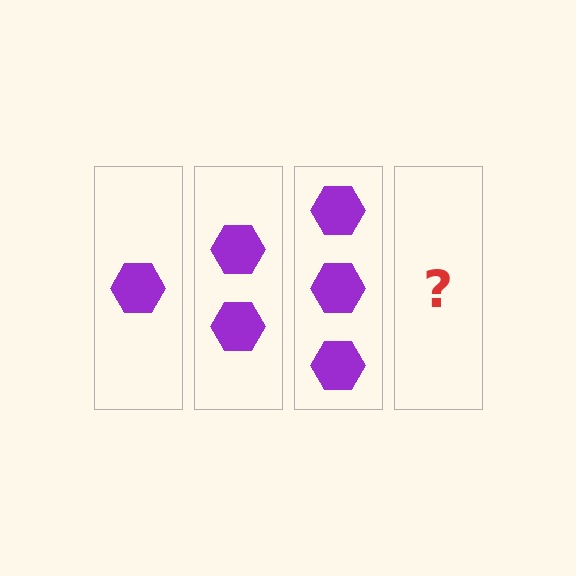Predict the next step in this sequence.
The next step is 4 hexagons.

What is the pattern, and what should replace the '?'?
The pattern is that each step adds one more hexagon. The '?' should be 4 hexagons.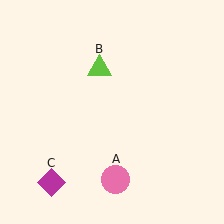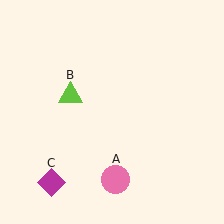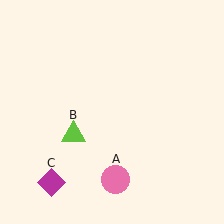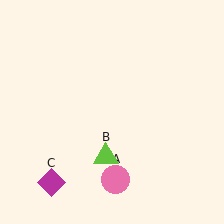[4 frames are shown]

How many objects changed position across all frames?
1 object changed position: lime triangle (object B).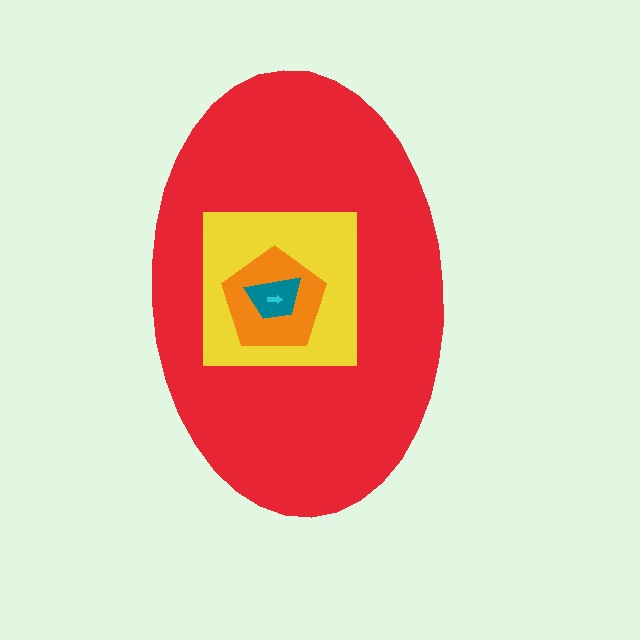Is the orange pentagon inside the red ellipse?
Yes.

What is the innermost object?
The cyan arrow.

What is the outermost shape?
The red ellipse.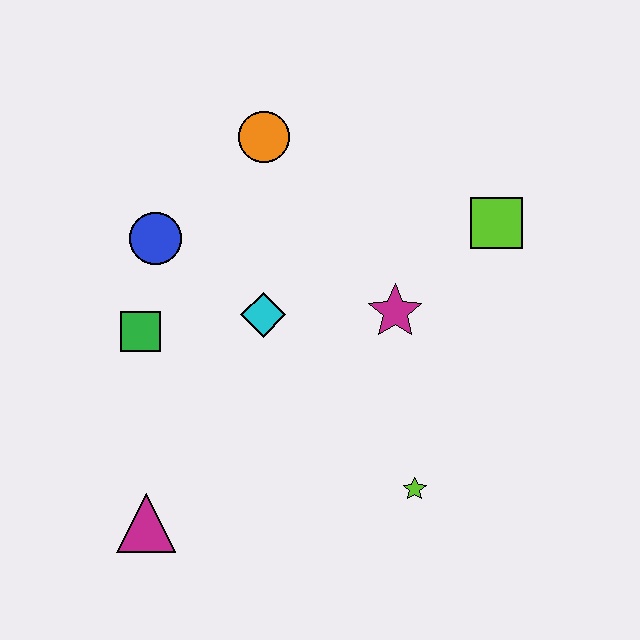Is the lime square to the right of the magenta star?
Yes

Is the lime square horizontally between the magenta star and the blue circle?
No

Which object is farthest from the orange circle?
The magenta triangle is farthest from the orange circle.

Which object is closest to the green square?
The blue circle is closest to the green square.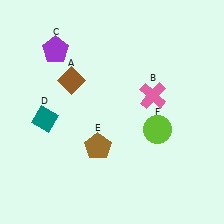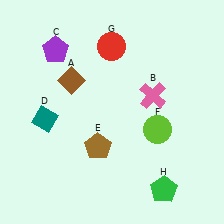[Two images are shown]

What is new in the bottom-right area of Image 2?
A green pentagon (H) was added in the bottom-right area of Image 2.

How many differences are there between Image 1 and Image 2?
There are 2 differences between the two images.